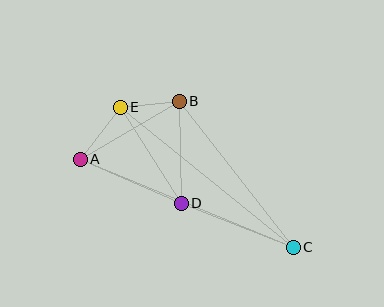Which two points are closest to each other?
Points B and E are closest to each other.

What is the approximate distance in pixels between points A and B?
The distance between A and B is approximately 115 pixels.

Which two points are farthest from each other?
Points A and C are farthest from each other.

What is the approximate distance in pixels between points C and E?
The distance between C and E is approximately 223 pixels.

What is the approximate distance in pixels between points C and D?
The distance between C and D is approximately 121 pixels.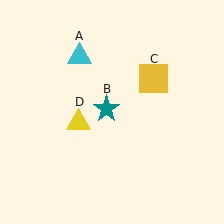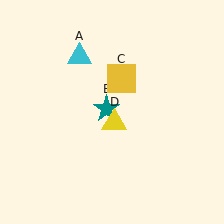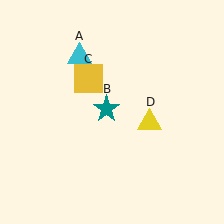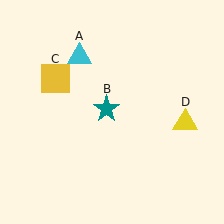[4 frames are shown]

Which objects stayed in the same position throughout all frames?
Cyan triangle (object A) and teal star (object B) remained stationary.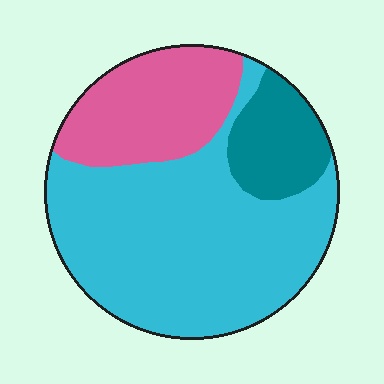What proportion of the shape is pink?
Pink takes up between a sixth and a third of the shape.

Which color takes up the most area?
Cyan, at roughly 60%.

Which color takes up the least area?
Teal, at roughly 15%.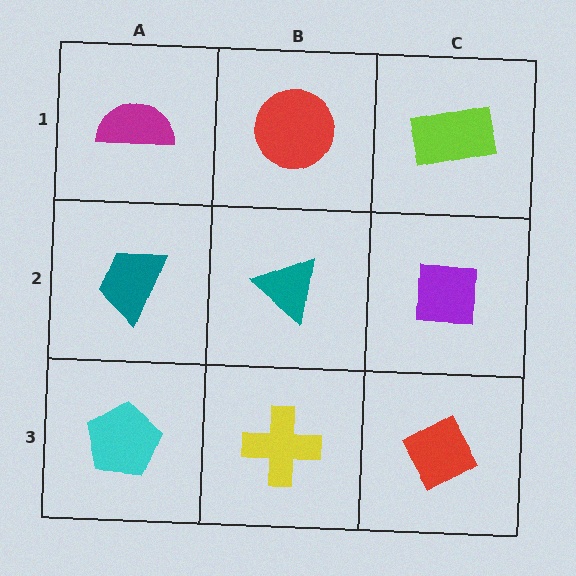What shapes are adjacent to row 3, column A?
A teal trapezoid (row 2, column A), a yellow cross (row 3, column B).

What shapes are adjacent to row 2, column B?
A red circle (row 1, column B), a yellow cross (row 3, column B), a teal trapezoid (row 2, column A), a purple square (row 2, column C).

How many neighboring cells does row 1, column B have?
3.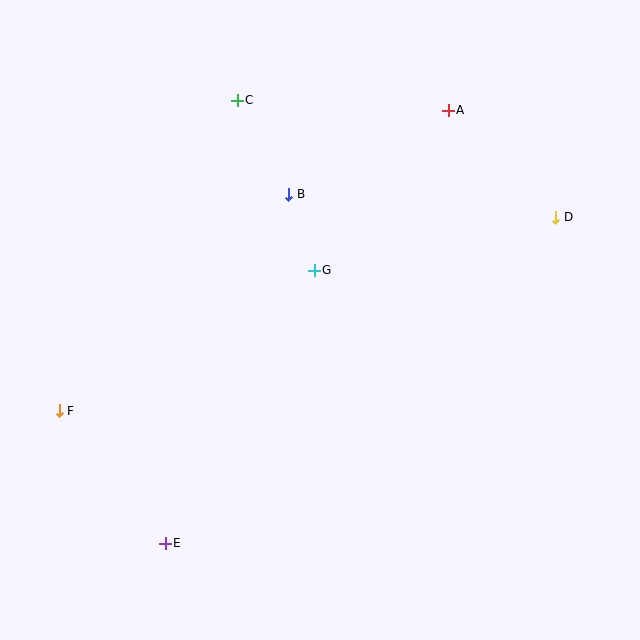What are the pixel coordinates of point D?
Point D is at (556, 217).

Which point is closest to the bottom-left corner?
Point E is closest to the bottom-left corner.